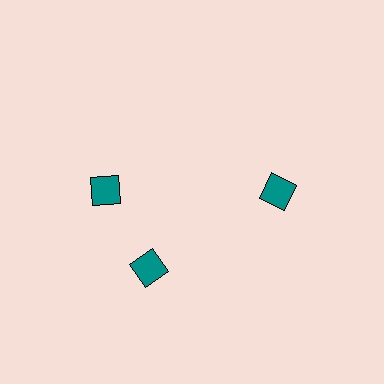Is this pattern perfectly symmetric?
No. The 3 teal diamonds are arranged in a ring, but one element near the 11 o'clock position is rotated out of alignment along the ring, breaking the 3-fold rotational symmetry.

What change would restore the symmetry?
The symmetry would be restored by rotating it back into even spacing with its neighbors so that all 3 diamonds sit at equal angles and equal distance from the center.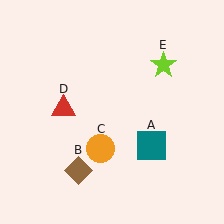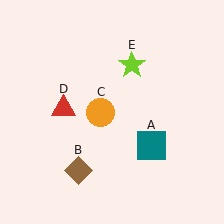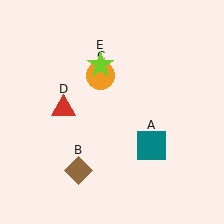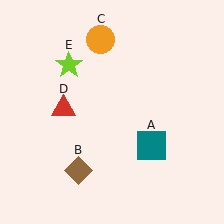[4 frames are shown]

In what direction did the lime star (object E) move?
The lime star (object E) moved left.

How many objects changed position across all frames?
2 objects changed position: orange circle (object C), lime star (object E).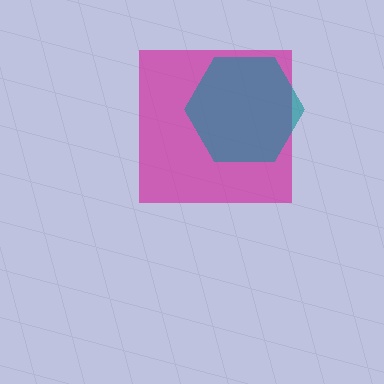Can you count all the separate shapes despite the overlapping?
Yes, there are 2 separate shapes.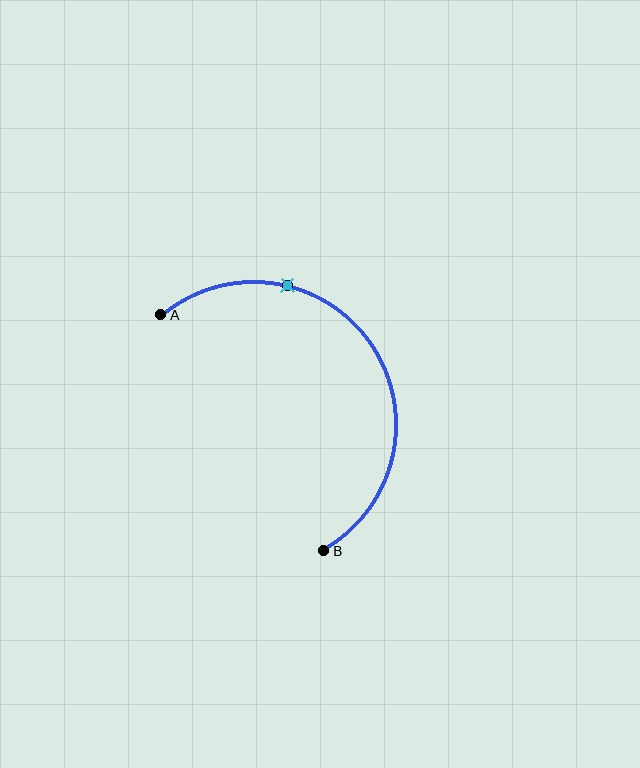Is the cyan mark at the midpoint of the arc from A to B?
No. The cyan mark lies on the arc but is closer to endpoint A. The arc midpoint would be at the point on the curve equidistant along the arc from both A and B.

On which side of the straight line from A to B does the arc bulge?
The arc bulges above and to the right of the straight line connecting A and B.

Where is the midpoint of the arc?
The arc midpoint is the point on the curve farthest from the straight line joining A and B. It sits above and to the right of that line.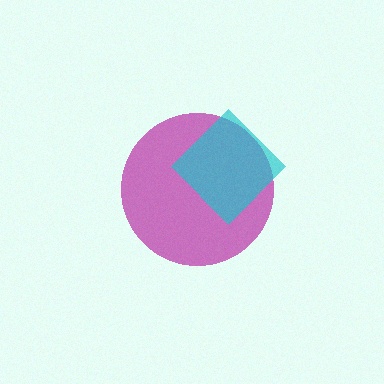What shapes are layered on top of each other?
The layered shapes are: a magenta circle, a cyan diamond.